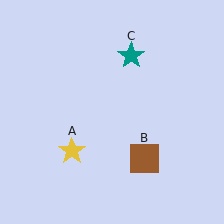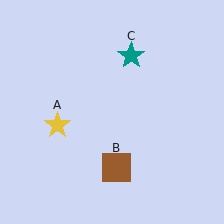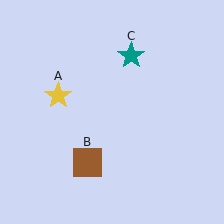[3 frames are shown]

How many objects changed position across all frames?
2 objects changed position: yellow star (object A), brown square (object B).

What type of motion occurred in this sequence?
The yellow star (object A), brown square (object B) rotated clockwise around the center of the scene.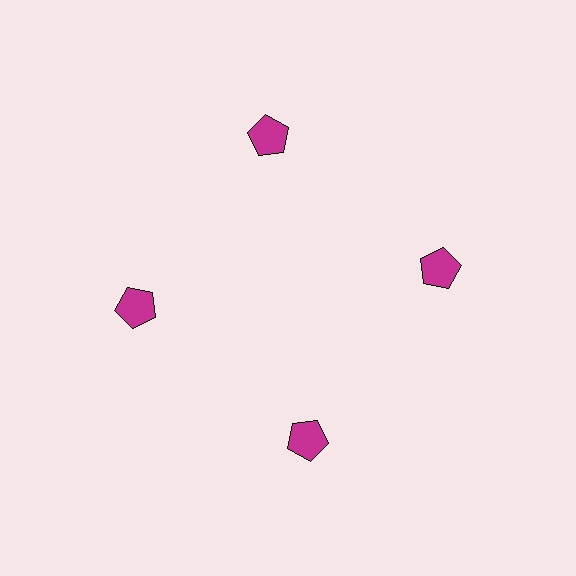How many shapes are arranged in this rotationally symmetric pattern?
There are 4 shapes, arranged in 4 groups of 1.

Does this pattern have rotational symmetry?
Yes, this pattern has 4-fold rotational symmetry. It looks the same after rotating 90 degrees around the center.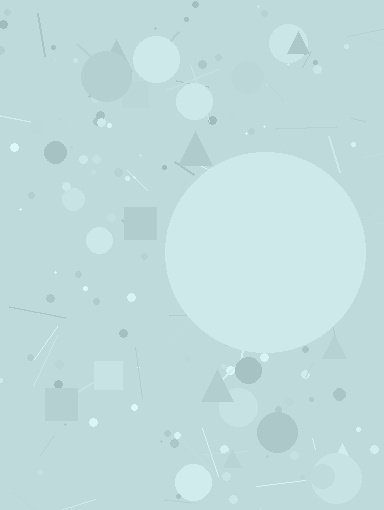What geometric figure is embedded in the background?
A circle is embedded in the background.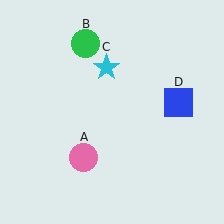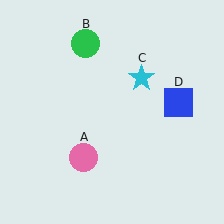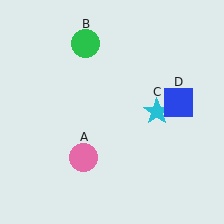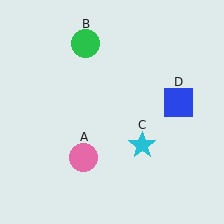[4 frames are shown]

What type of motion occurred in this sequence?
The cyan star (object C) rotated clockwise around the center of the scene.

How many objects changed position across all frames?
1 object changed position: cyan star (object C).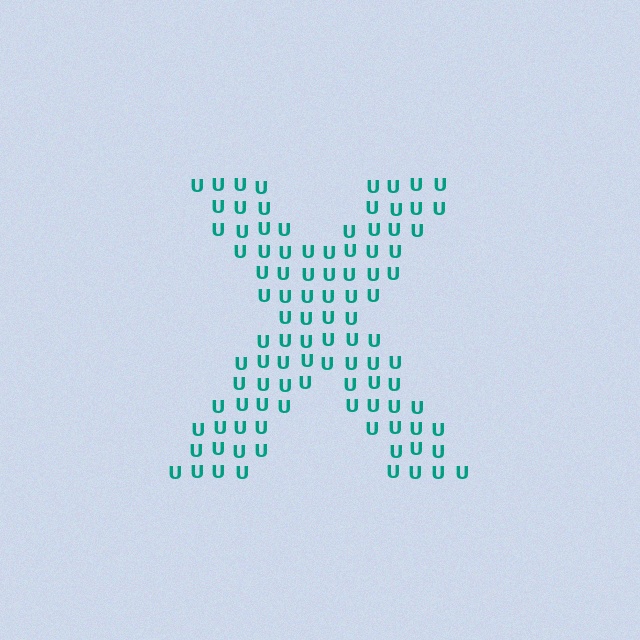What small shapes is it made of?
It is made of small letter U's.